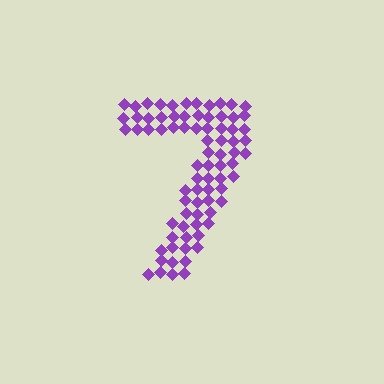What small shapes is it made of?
It is made of small diamonds.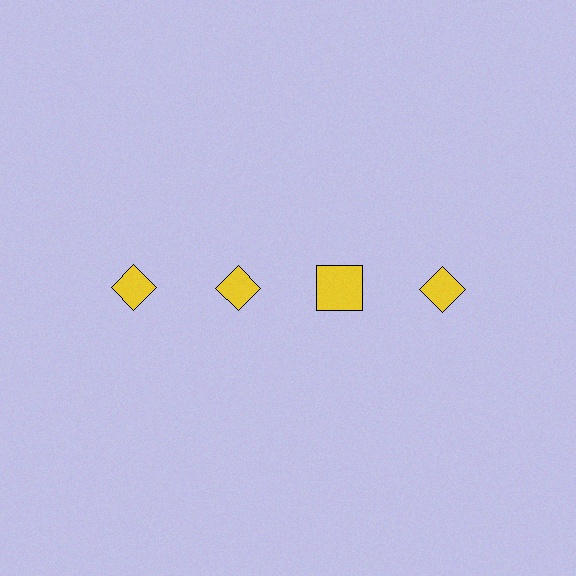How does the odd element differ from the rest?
It has a different shape: square instead of diamond.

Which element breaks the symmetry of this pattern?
The yellow square in the top row, center column breaks the symmetry. All other shapes are yellow diamonds.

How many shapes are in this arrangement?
There are 4 shapes arranged in a grid pattern.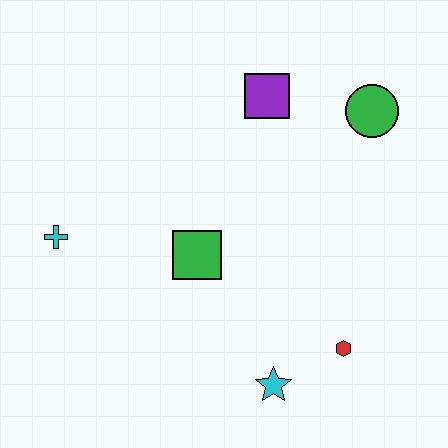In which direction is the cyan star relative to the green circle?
The cyan star is below the green circle.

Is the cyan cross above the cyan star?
Yes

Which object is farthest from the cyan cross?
The green circle is farthest from the cyan cross.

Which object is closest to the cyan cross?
The green square is closest to the cyan cross.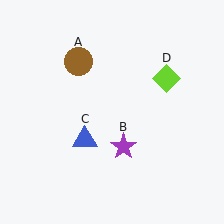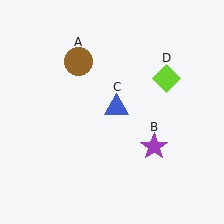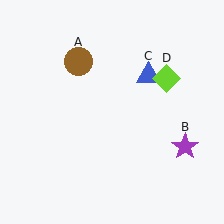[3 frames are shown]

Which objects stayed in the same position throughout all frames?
Brown circle (object A) and lime diamond (object D) remained stationary.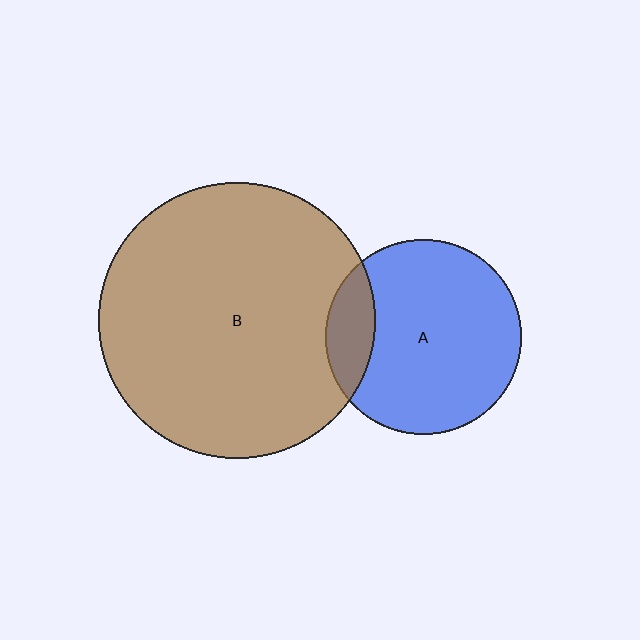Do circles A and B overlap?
Yes.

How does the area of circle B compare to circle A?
Approximately 2.0 times.